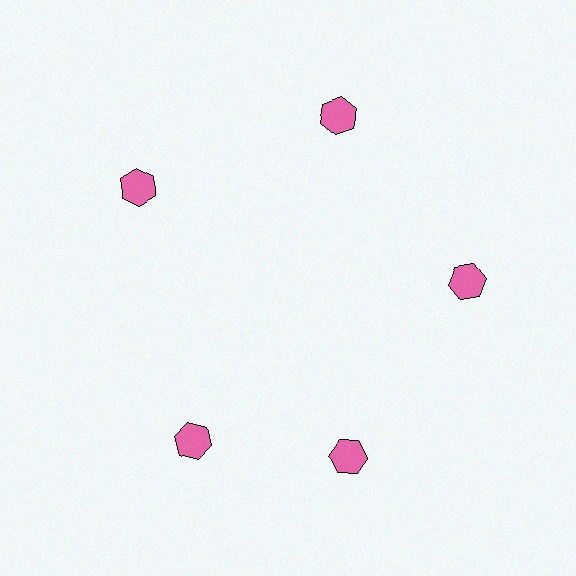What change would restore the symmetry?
The symmetry would be restored by rotating it back into even spacing with its neighbors so that all 5 hexagons sit at equal angles and equal distance from the center.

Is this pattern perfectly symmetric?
No. The 5 pink hexagons are arranged in a ring, but one element near the 8 o'clock position is rotated out of alignment along the ring, breaking the 5-fold rotational symmetry.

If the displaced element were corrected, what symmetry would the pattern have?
It would have 5-fold rotational symmetry — the pattern would map onto itself every 72 degrees.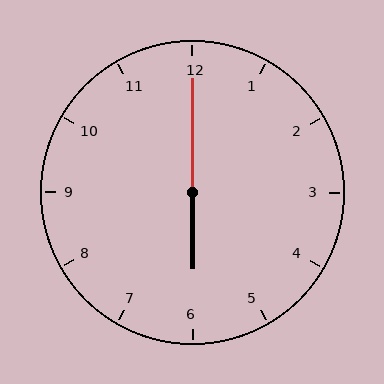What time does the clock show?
6:00.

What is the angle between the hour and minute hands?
Approximately 180 degrees.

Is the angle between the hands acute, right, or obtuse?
It is obtuse.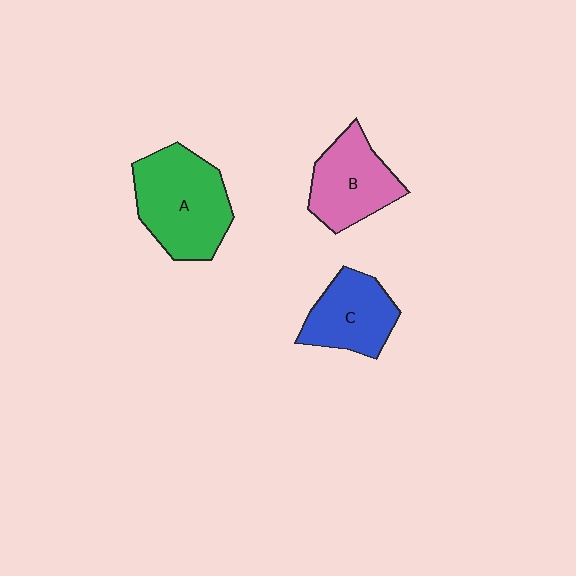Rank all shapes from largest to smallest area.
From largest to smallest: A (green), B (pink), C (blue).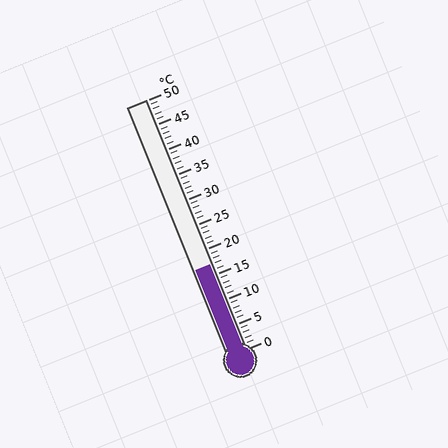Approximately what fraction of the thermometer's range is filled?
The thermometer is filled to approximately 35% of its range.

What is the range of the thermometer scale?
The thermometer scale ranges from 0°C to 50°C.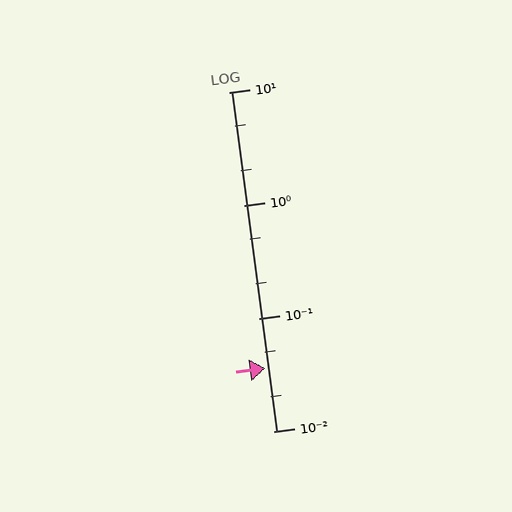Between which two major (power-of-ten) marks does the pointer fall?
The pointer is between 0.01 and 0.1.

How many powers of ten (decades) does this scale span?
The scale spans 3 decades, from 0.01 to 10.